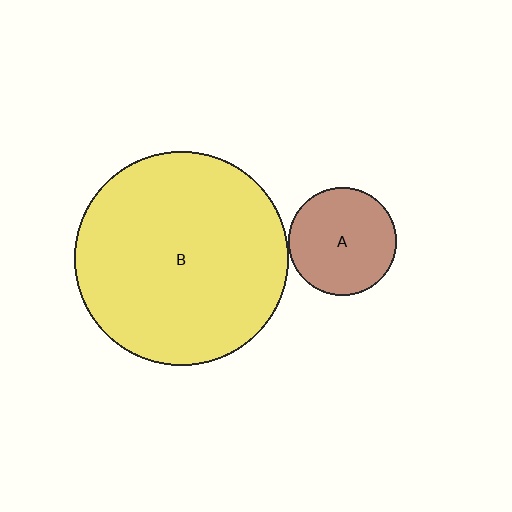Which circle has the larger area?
Circle B (yellow).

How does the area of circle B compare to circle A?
Approximately 3.9 times.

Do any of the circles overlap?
No, none of the circles overlap.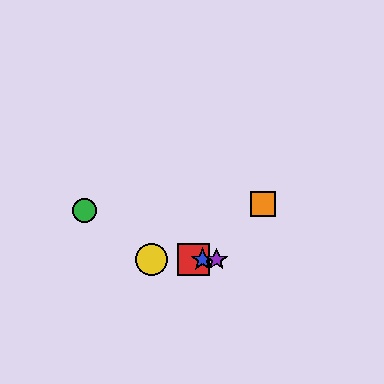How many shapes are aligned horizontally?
4 shapes (the red square, the blue star, the yellow circle, the purple star) are aligned horizontally.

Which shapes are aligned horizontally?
The red square, the blue star, the yellow circle, the purple star are aligned horizontally.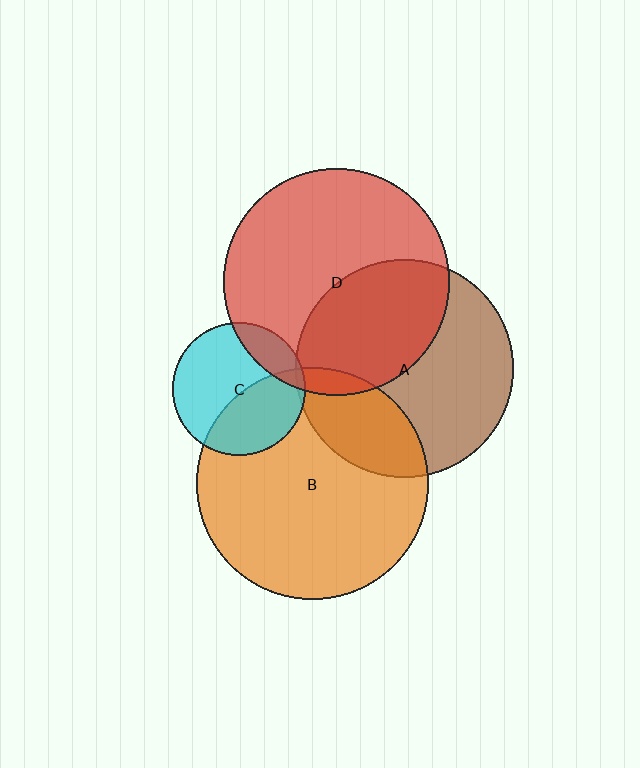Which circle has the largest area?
Circle B (orange).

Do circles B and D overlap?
Yes.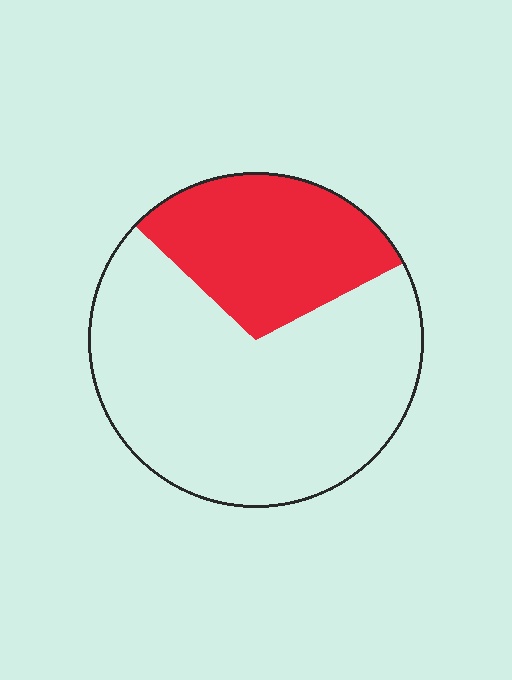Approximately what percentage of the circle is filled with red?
Approximately 30%.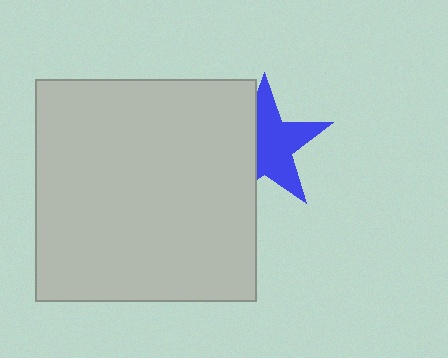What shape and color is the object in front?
The object in front is a light gray square.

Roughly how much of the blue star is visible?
About half of it is visible (roughly 60%).